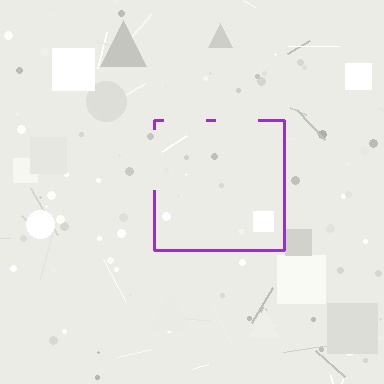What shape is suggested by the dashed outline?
The dashed outline suggests a square.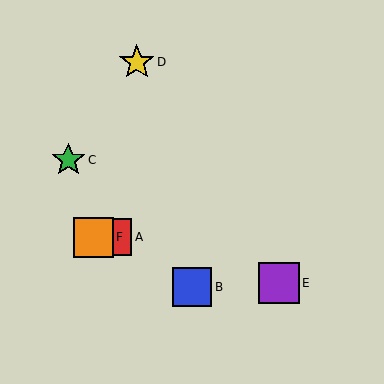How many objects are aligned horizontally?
2 objects (A, F) are aligned horizontally.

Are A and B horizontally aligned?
No, A is at y≈237 and B is at y≈287.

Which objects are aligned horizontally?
Objects A, F are aligned horizontally.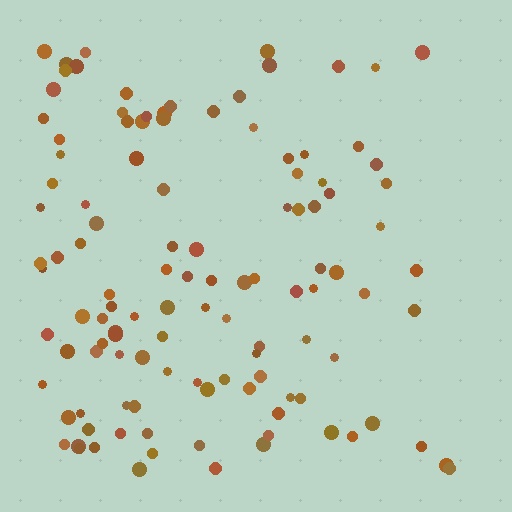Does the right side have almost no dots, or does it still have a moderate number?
Still a moderate number, just noticeably fewer than the left.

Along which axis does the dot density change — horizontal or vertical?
Horizontal.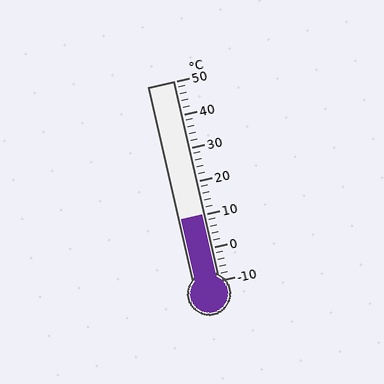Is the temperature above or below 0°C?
The temperature is above 0°C.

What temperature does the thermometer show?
The thermometer shows approximately 10°C.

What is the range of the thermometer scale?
The thermometer scale ranges from -10°C to 50°C.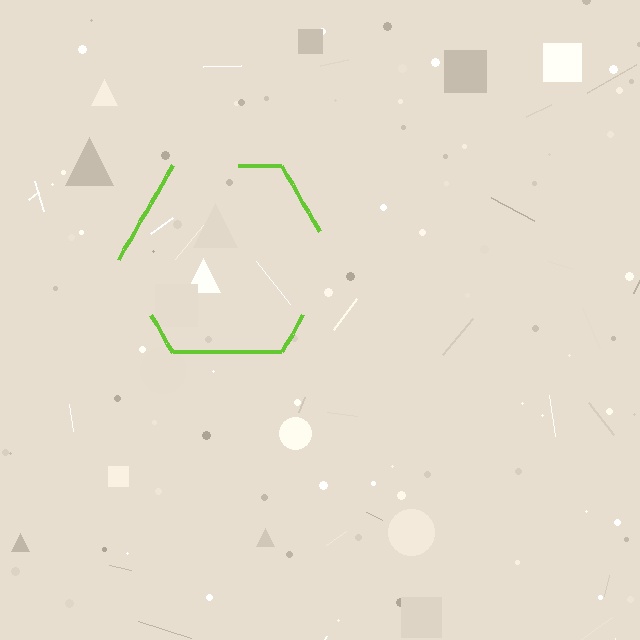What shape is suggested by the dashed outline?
The dashed outline suggests a hexagon.